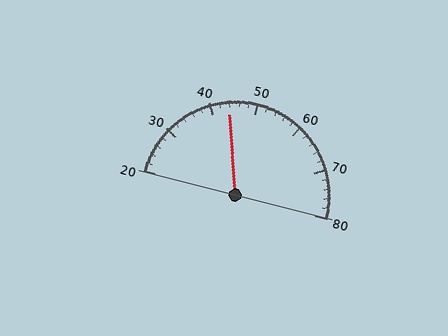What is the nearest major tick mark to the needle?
The nearest major tick mark is 40.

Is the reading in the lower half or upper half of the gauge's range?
The reading is in the lower half of the range (20 to 80).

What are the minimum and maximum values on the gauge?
The gauge ranges from 20 to 80.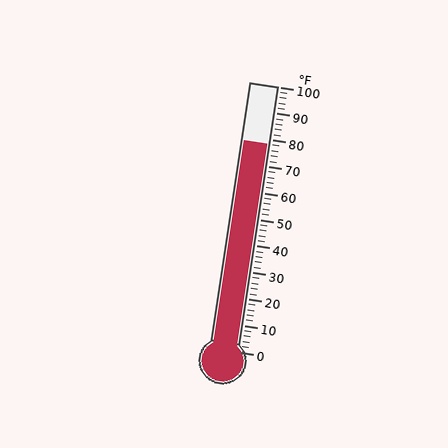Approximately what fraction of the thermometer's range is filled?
The thermometer is filled to approximately 80% of its range.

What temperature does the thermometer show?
The thermometer shows approximately 78°F.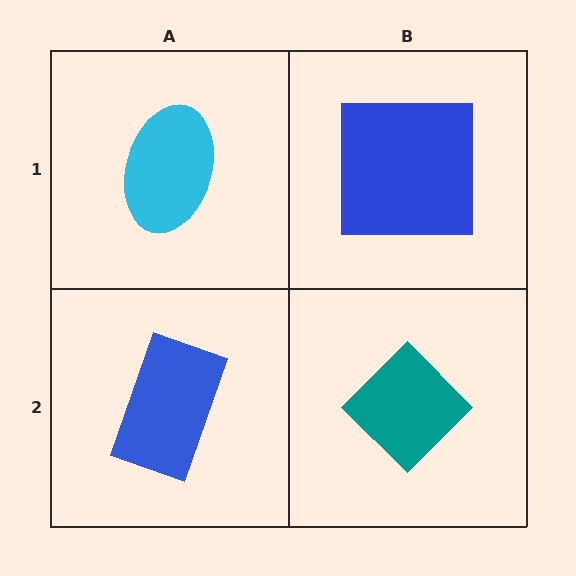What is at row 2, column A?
A blue rectangle.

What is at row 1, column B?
A blue square.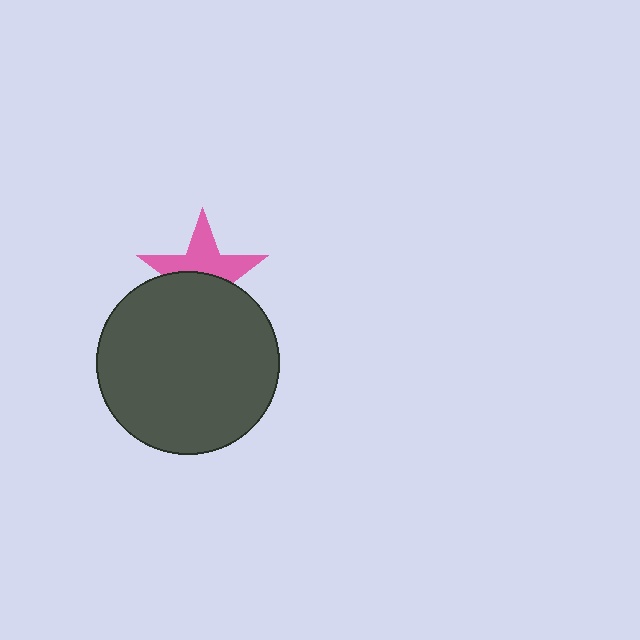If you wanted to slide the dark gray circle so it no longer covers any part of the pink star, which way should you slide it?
Slide it down — that is the most direct way to separate the two shapes.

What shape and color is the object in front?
The object in front is a dark gray circle.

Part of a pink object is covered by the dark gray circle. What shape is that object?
It is a star.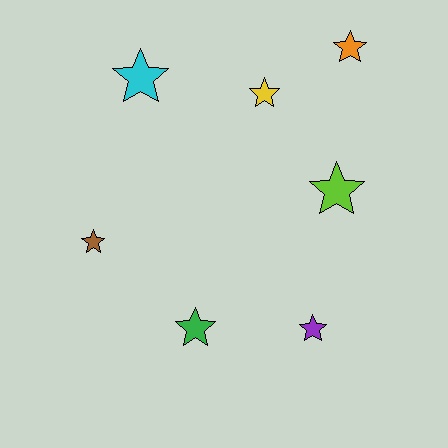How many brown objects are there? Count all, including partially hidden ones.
There is 1 brown object.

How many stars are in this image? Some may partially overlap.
There are 7 stars.